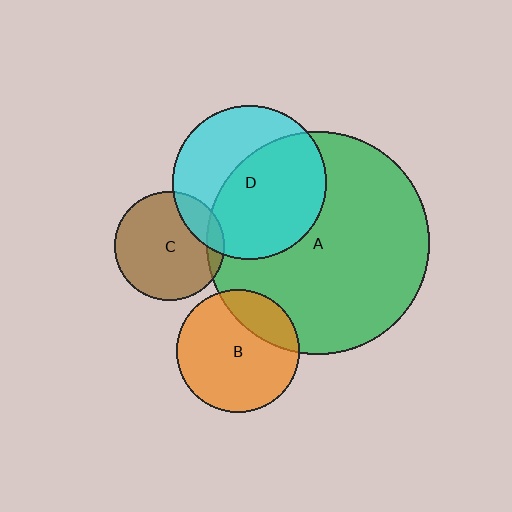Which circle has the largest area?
Circle A (green).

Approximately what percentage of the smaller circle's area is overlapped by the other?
Approximately 60%.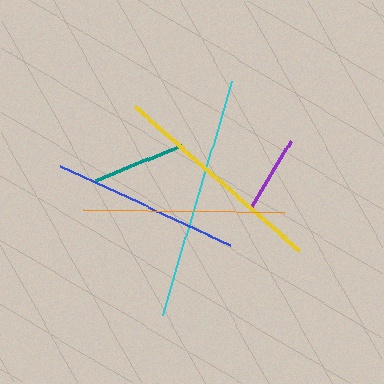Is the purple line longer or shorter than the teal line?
The teal line is longer than the purple line.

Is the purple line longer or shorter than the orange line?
The orange line is longer than the purple line.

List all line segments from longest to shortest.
From longest to shortest: cyan, yellow, orange, blue, teal, purple.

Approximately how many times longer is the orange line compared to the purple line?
The orange line is approximately 2.6 times the length of the purple line.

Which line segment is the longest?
The cyan line is the longest at approximately 244 pixels.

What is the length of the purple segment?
The purple segment is approximately 76 pixels long.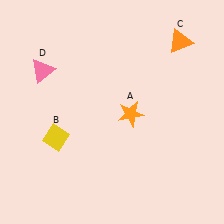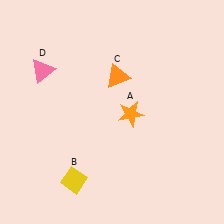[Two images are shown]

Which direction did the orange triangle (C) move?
The orange triangle (C) moved left.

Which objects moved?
The objects that moved are: the yellow diamond (B), the orange triangle (C).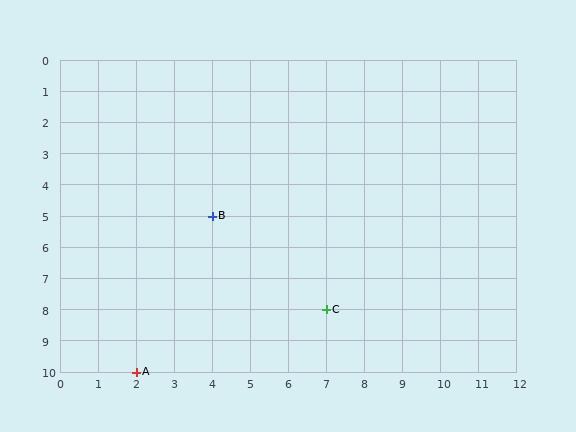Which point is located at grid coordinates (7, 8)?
Point C is at (7, 8).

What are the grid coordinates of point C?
Point C is at grid coordinates (7, 8).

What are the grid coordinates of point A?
Point A is at grid coordinates (2, 10).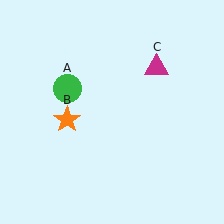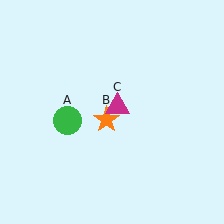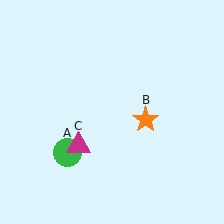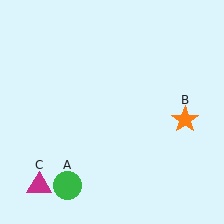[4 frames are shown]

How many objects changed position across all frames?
3 objects changed position: green circle (object A), orange star (object B), magenta triangle (object C).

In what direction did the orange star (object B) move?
The orange star (object B) moved right.